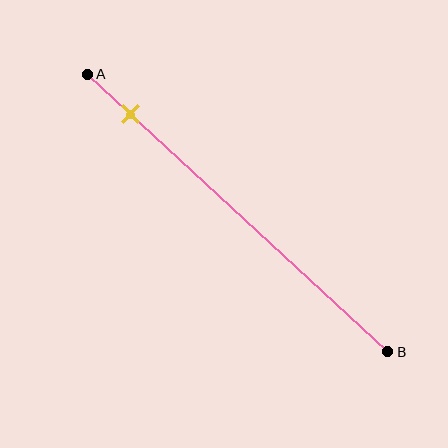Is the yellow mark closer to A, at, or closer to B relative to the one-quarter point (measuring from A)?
The yellow mark is closer to point A than the one-quarter point of segment AB.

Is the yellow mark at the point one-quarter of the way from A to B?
No, the mark is at about 15% from A, not at the 25% one-quarter point.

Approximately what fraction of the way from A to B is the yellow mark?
The yellow mark is approximately 15% of the way from A to B.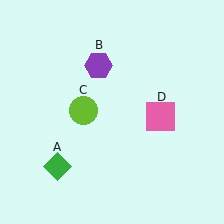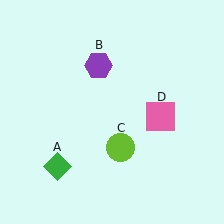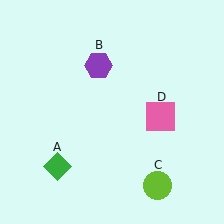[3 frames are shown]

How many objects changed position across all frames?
1 object changed position: lime circle (object C).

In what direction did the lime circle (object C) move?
The lime circle (object C) moved down and to the right.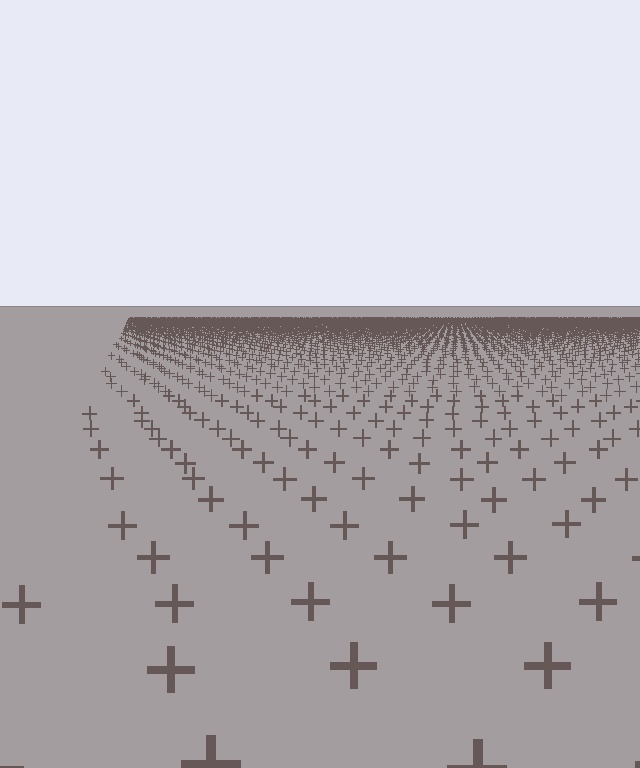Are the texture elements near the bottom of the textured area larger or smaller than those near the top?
Larger. Near the bottom, elements are closer to the viewer and appear at a bigger on-screen size.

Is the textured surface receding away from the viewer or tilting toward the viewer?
The surface is receding away from the viewer. Texture elements get smaller and denser toward the top.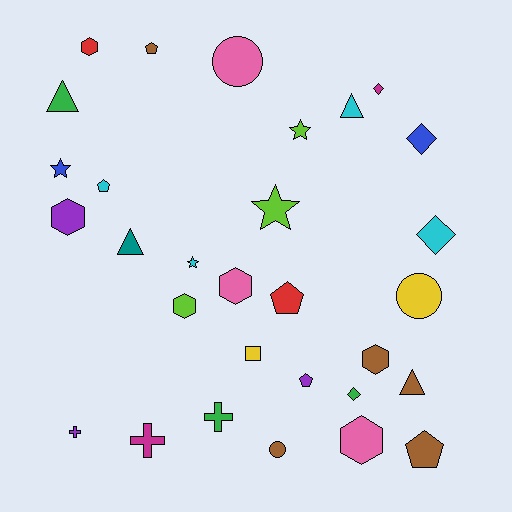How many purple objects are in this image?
There are 3 purple objects.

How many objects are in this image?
There are 30 objects.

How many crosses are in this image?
There are 3 crosses.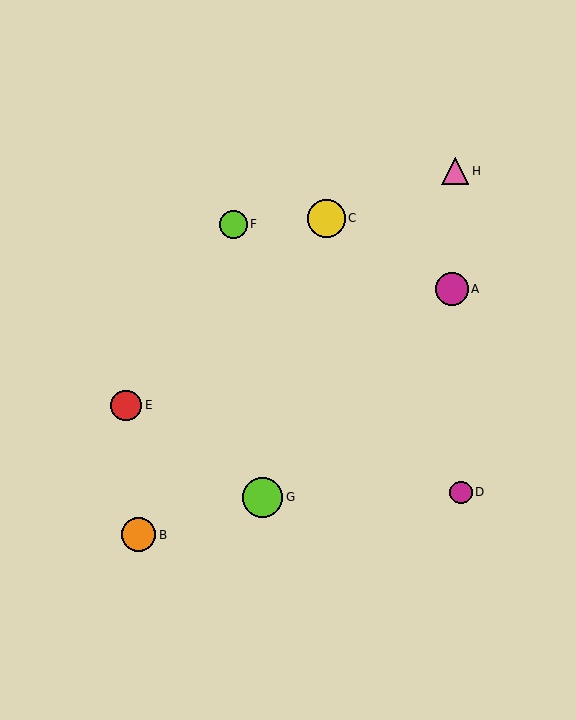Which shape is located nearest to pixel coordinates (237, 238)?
The lime circle (labeled F) at (233, 224) is nearest to that location.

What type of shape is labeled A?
Shape A is a magenta circle.